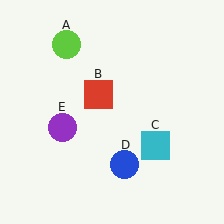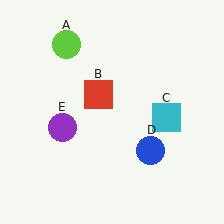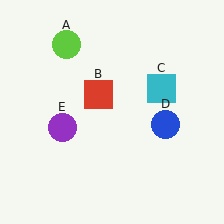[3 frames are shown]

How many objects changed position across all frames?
2 objects changed position: cyan square (object C), blue circle (object D).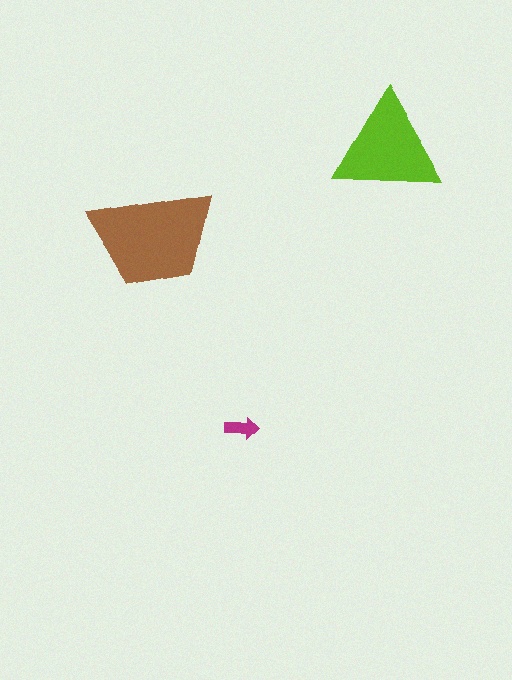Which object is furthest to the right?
The lime triangle is rightmost.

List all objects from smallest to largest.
The magenta arrow, the lime triangle, the brown trapezoid.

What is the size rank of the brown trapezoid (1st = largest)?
1st.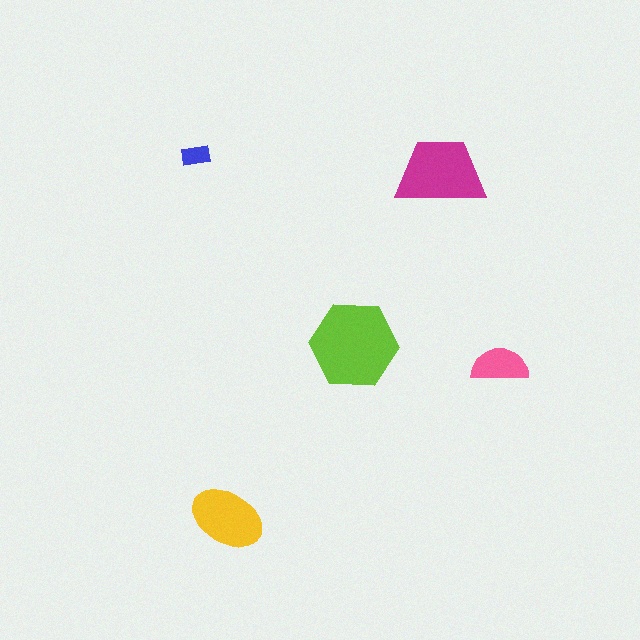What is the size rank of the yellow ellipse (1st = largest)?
3rd.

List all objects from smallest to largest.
The blue rectangle, the pink semicircle, the yellow ellipse, the magenta trapezoid, the lime hexagon.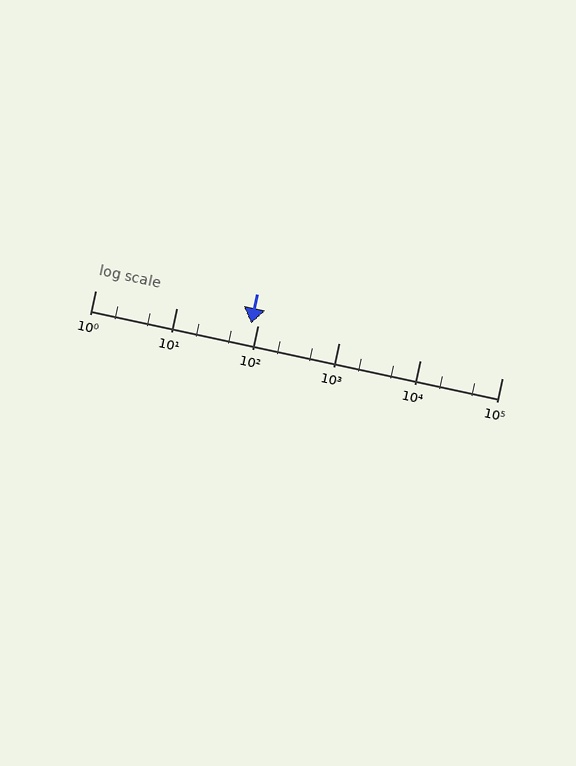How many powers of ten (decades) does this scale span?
The scale spans 5 decades, from 1 to 100000.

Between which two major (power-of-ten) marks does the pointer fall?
The pointer is between 10 and 100.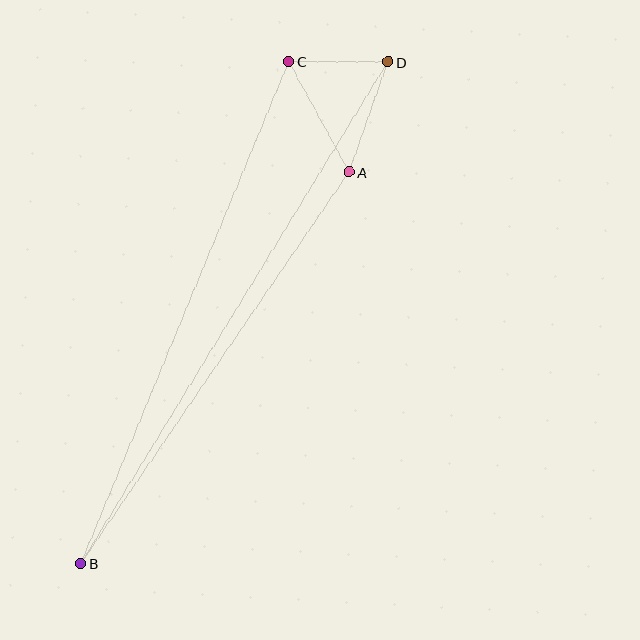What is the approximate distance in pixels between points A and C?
The distance between A and C is approximately 126 pixels.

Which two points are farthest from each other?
Points B and D are farthest from each other.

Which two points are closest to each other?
Points C and D are closest to each other.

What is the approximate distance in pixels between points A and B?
The distance between A and B is approximately 475 pixels.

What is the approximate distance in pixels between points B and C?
The distance between B and C is approximately 543 pixels.